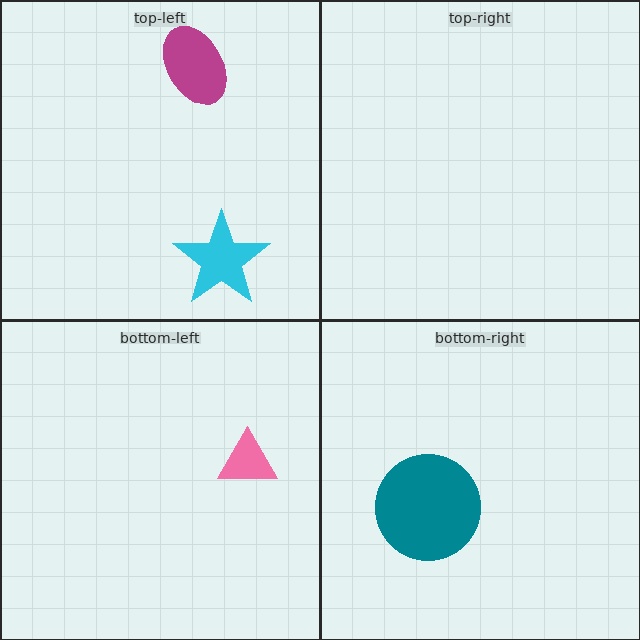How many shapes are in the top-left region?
2.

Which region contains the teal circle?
The bottom-right region.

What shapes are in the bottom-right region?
The teal circle.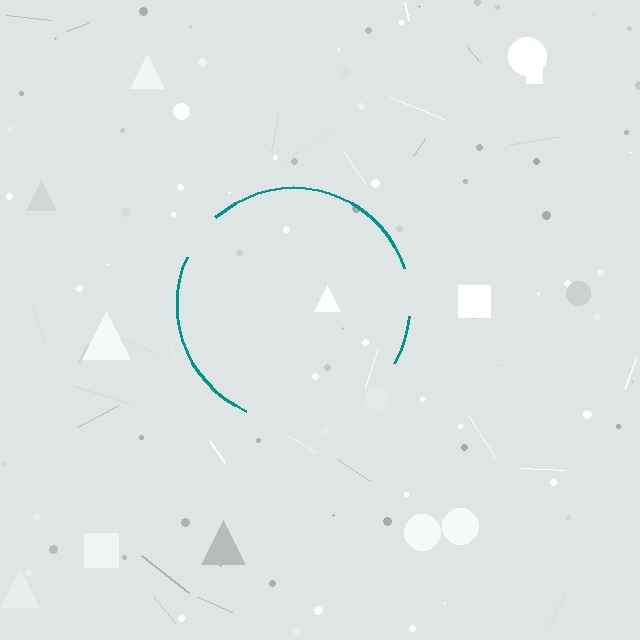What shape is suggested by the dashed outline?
The dashed outline suggests a circle.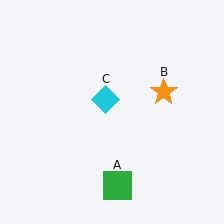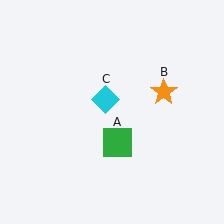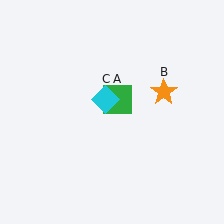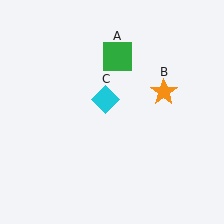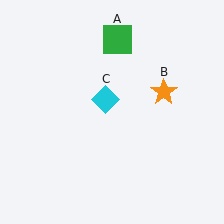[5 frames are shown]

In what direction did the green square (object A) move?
The green square (object A) moved up.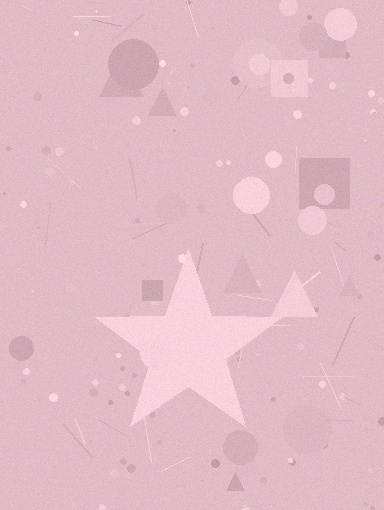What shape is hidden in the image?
A star is hidden in the image.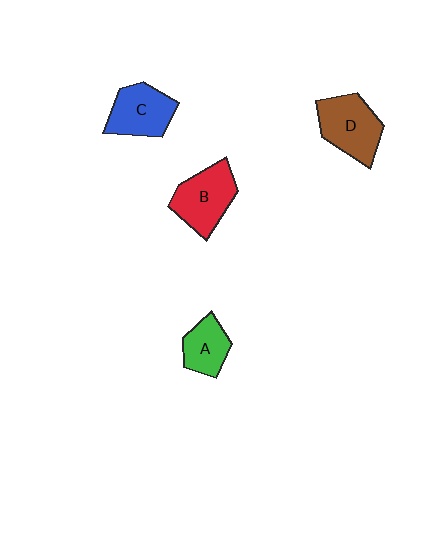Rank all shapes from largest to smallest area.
From largest to smallest: B (red), D (brown), C (blue), A (green).